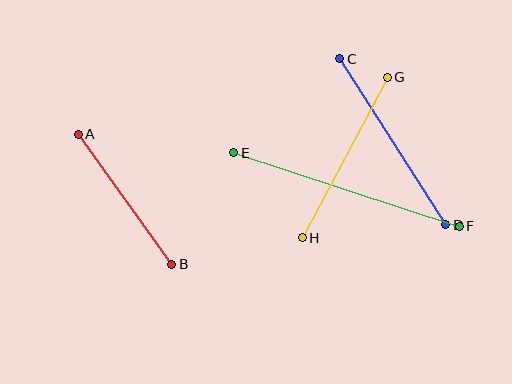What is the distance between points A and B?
The distance is approximately 160 pixels.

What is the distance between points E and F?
The distance is approximately 237 pixels.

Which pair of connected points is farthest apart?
Points E and F are farthest apart.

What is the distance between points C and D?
The distance is approximately 197 pixels.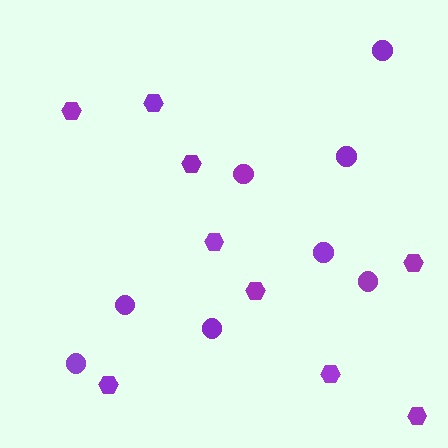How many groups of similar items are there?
There are 2 groups: one group of circles (8) and one group of hexagons (9).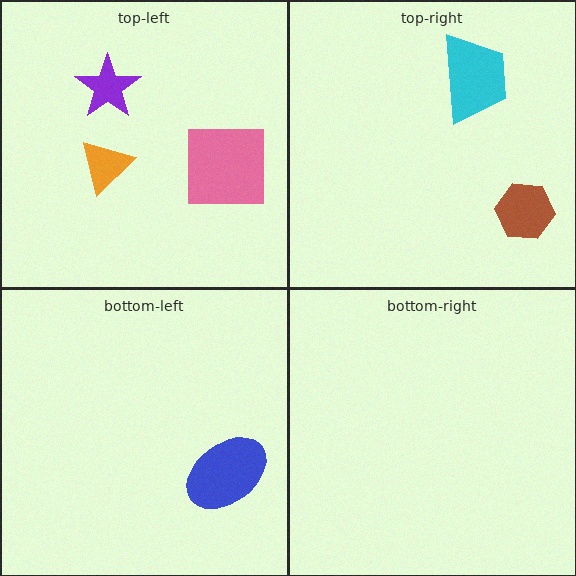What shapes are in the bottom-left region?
The blue ellipse.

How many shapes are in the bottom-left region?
1.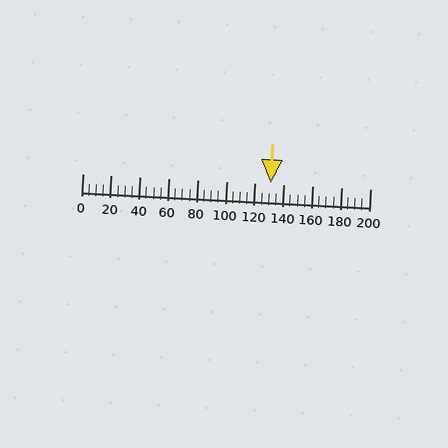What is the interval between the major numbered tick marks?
The major tick marks are spaced 20 units apart.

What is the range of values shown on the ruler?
The ruler shows values from 0 to 200.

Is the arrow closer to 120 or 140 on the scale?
The arrow is closer to 140.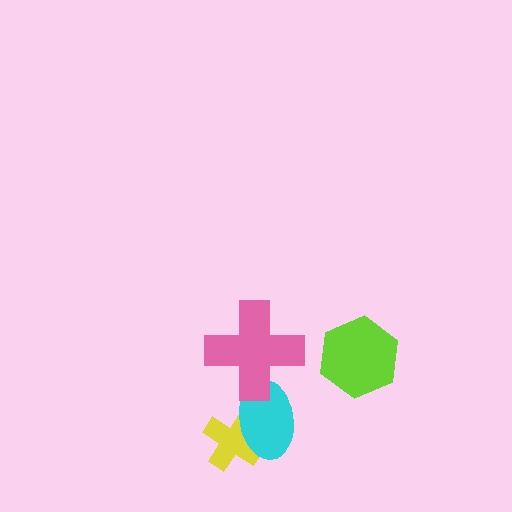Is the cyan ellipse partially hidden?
Yes, it is partially covered by another shape.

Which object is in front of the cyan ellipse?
The pink cross is in front of the cyan ellipse.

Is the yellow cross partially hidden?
Yes, it is partially covered by another shape.